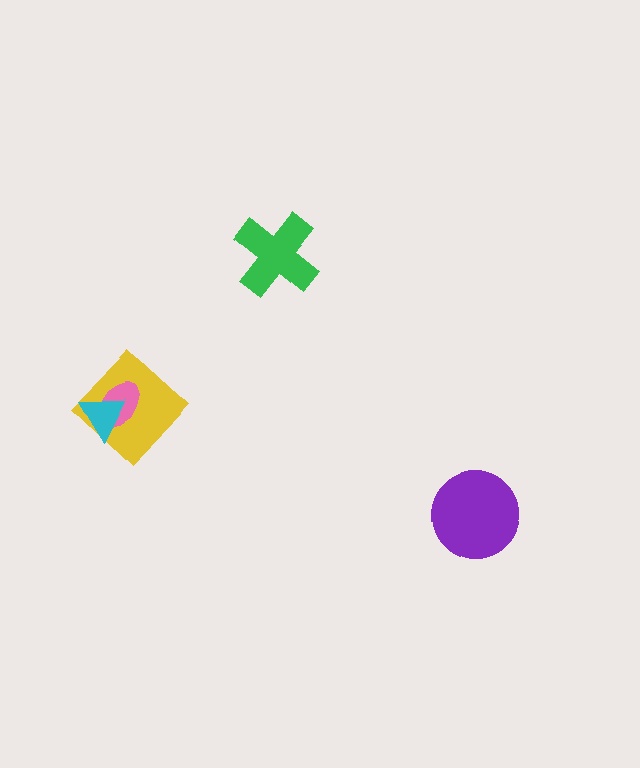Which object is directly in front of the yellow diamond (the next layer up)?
The pink ellipse is directly in front of the yellow diamond.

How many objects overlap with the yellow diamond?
2 objects overlap with the yellow diamond.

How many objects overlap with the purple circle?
0 objects overlap with the purple circle.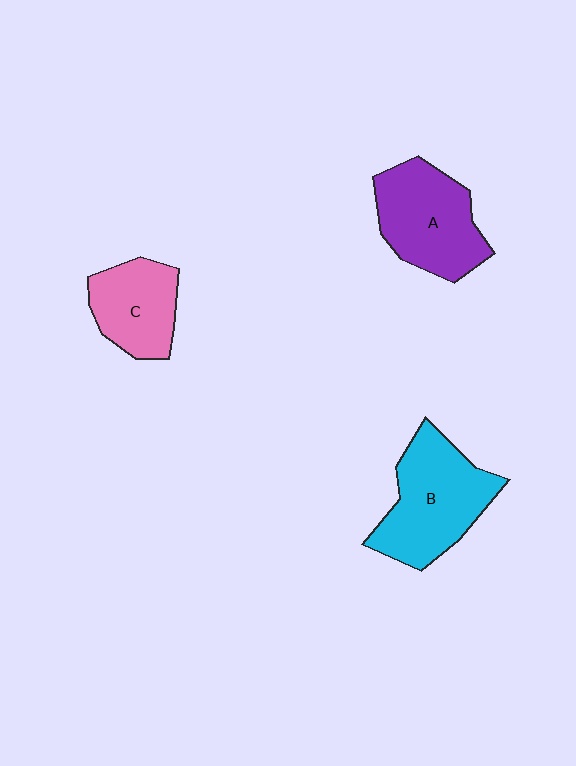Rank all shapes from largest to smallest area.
From largest to smallest: B (cyan), A (purple), C (pink).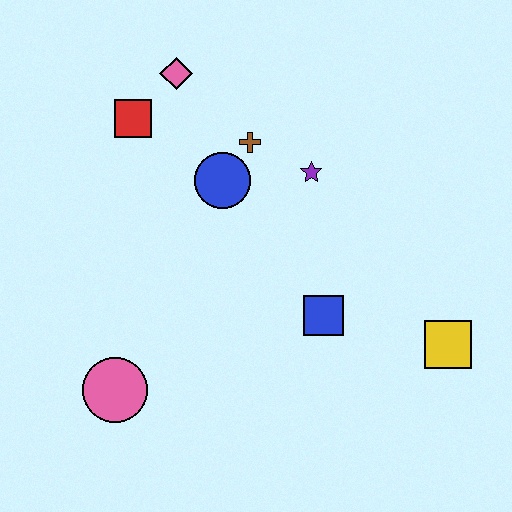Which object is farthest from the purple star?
The pink circle is farthest from the purple star.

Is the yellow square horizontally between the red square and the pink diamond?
No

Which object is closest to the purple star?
The brown cross is closest to the purple star.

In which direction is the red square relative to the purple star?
The red square is to the left of the purple star.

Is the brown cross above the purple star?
Yes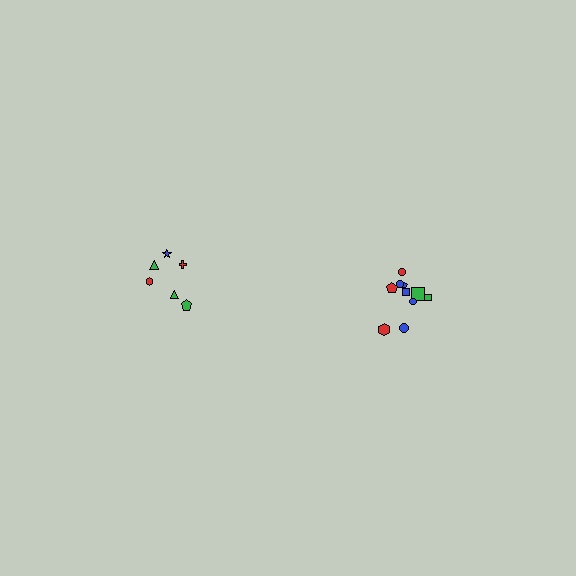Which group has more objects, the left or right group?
The right group.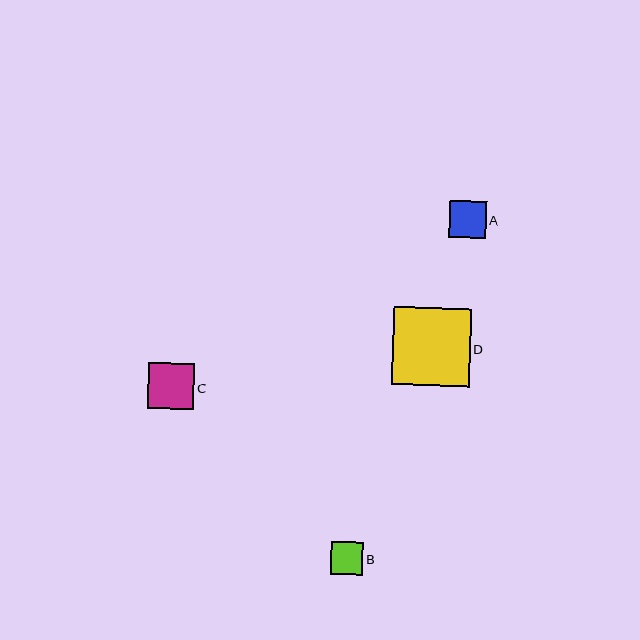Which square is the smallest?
Square B is the smallest with a size of approximately 33 pixels.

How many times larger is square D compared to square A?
Square D is approximately 2.1 times the size of square A.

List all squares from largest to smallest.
From largest to smallest: D, C, A, B.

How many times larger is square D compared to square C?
Square D is approximately 1.7 times the size of square C.